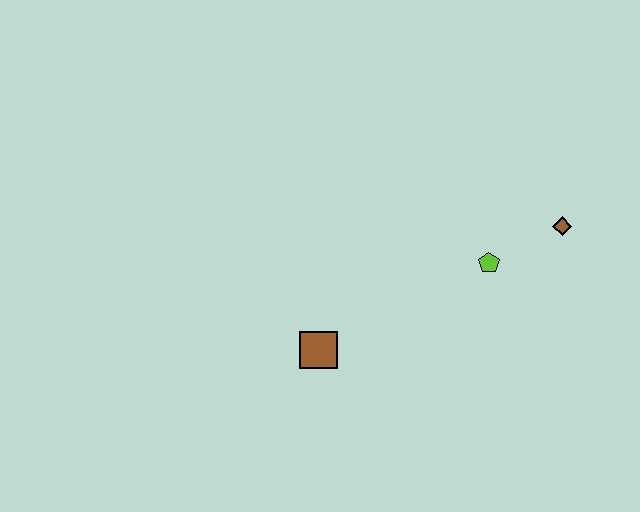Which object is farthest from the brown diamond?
The brown square is farthest from the brown diamond.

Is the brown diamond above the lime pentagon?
Yes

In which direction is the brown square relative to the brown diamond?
The brown square is to the left of the brown diamond.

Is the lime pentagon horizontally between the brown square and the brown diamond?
Yes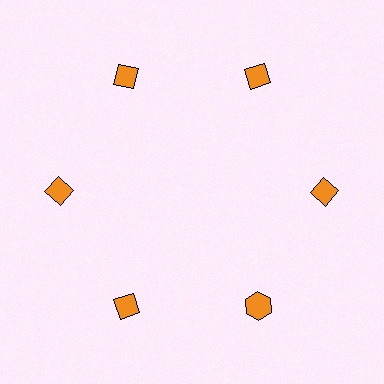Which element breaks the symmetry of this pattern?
The orange hexagon at roughly the 5 o'clock position breaks the symmetry. All other shapes are orange diamonds.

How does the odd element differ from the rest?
It has a different shape: hexagon instead of diamond.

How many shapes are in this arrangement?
There are 6 shapes arranged in a ring pattern.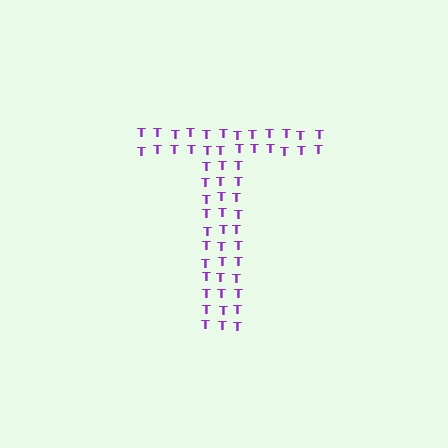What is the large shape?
The large shape is the letter T.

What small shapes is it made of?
It is made of small letter T's.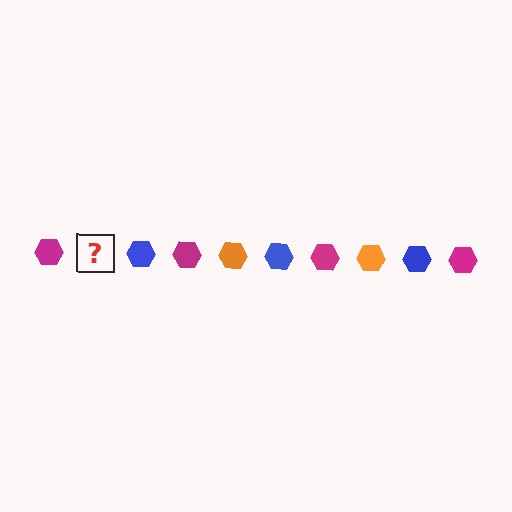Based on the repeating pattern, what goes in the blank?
The blank should be an orange hexagon.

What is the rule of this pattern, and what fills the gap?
The rule is that the pattern cycles through magenta, orange, blue hexagons. The gap should be filled with an orange hexagon.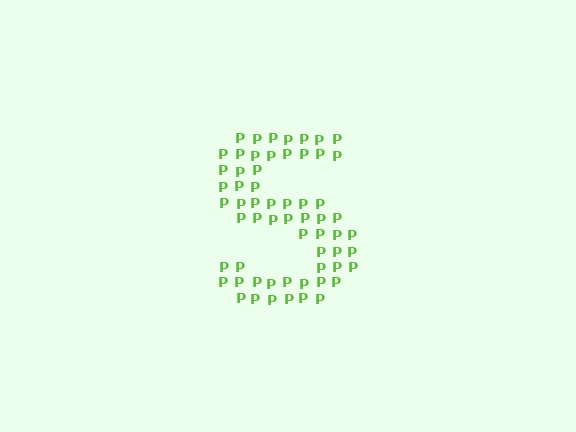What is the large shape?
The large shape is the letter S.